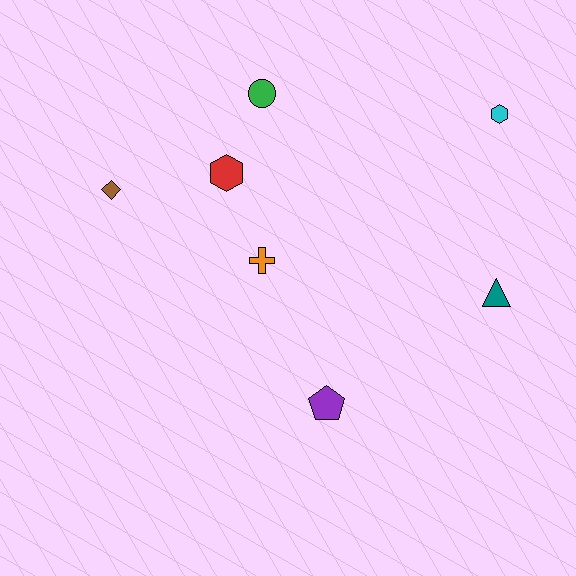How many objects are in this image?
There are 7 objects.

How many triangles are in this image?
There is 1 triangle.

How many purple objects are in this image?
There is 1 purple object.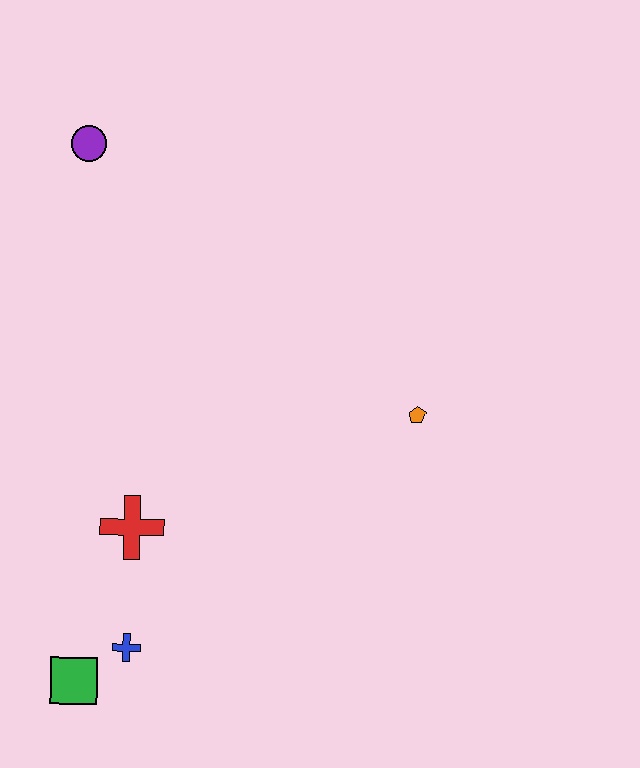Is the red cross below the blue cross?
No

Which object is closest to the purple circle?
The red cross is closest to the purple circle.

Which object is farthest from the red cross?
The purple circle is farthest from the red cross.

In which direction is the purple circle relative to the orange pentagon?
The purple circle is to the left of the orange pentagon.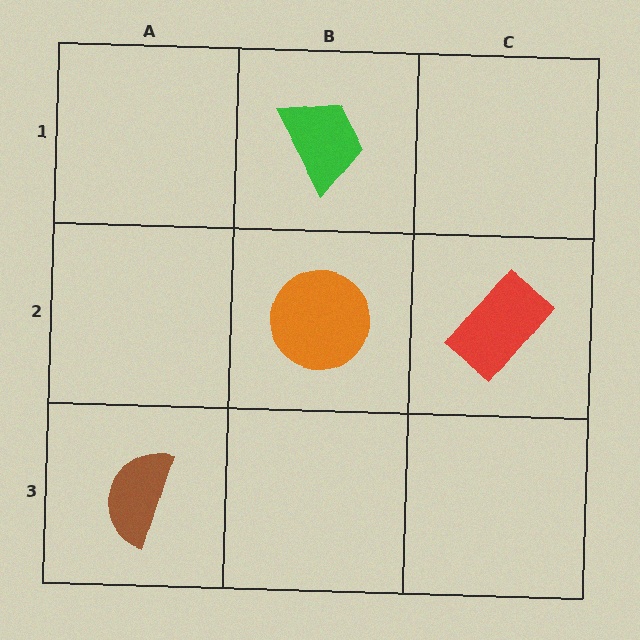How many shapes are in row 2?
2 shapes.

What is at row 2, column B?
An orange circle.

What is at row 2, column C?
A red rectangle.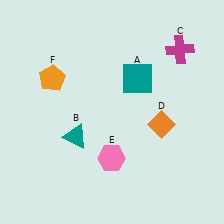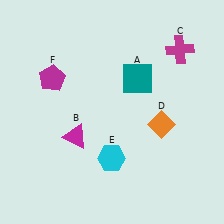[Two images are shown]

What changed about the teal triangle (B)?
In Image 1, B is teal. In Image 2, it changed to magenta.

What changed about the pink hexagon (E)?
In Image 1, E is pink. In Image 2, it changed to cyan.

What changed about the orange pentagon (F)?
In Image 1, F is orange. In Image 2, it changed to magenta.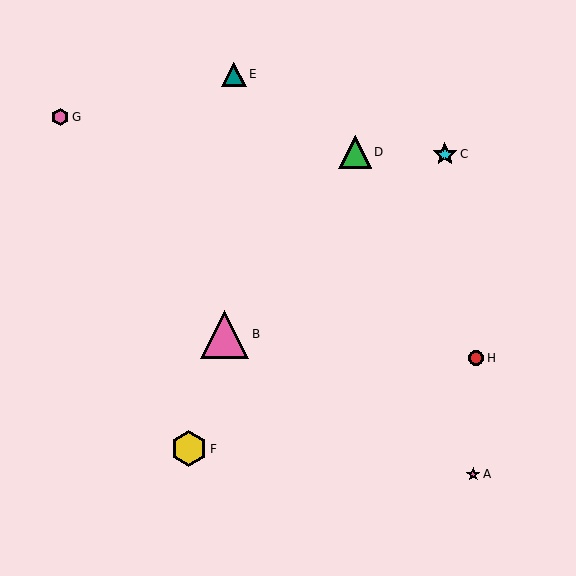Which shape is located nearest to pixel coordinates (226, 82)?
The teal triangle (labeled E) at (234, 74) is nearest to that location.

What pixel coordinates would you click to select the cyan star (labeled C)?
Click at (445, 154) to select the cyan star C.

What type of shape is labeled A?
Shape A is a pink star.